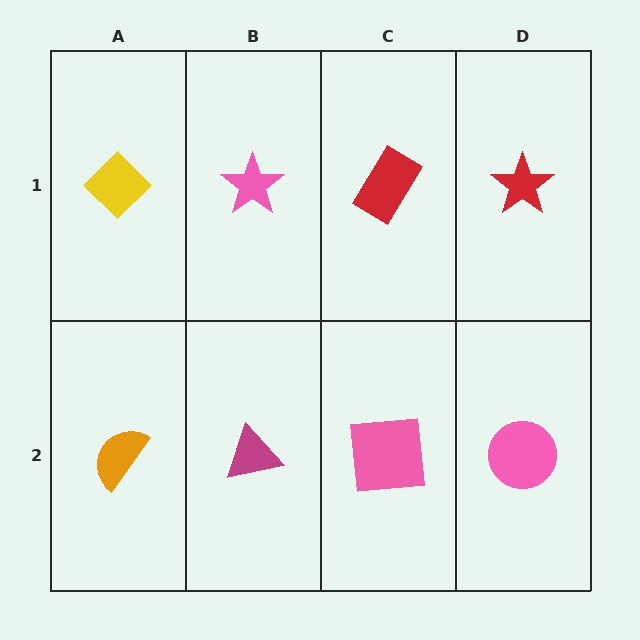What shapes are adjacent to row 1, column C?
A pink square (row 2, column C), a pink star (row 1, column B), a red star (row 1, column D).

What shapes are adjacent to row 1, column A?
An orange semicircle (row 2, column A), a pink star (row 1, column B).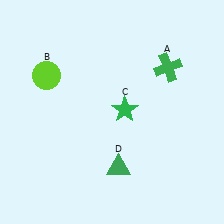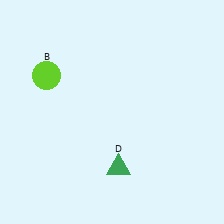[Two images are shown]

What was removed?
The green cross (A), the green star (C) were removed in Image 2.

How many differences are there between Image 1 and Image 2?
There are 2 differences between the two images.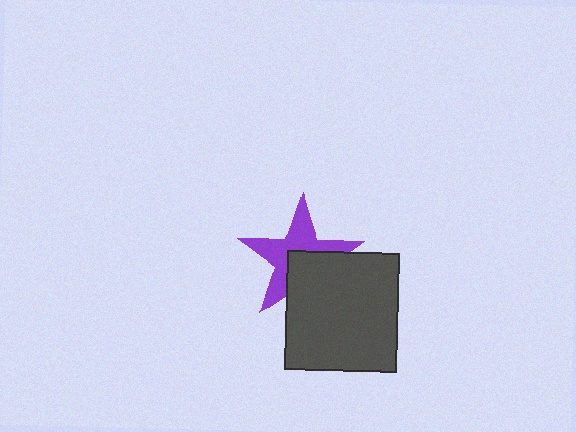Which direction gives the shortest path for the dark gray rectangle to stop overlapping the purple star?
Moving toward the lower-right gives the shortest separation.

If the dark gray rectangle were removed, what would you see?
You would see the complete purple star.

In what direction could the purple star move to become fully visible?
The purple star could move toward the upper-left. That would shift it out from behind the dark gray rectangle entirely.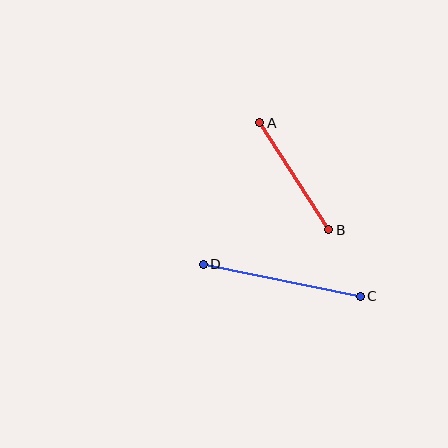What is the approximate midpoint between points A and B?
The midpoint is at approximately (294, 176) pixels.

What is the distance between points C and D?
The distance is approximately 160 pixels.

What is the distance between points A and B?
The distance is approximately 127 pixels.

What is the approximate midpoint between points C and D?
The midpoint is at approximately (282, 280) pixels.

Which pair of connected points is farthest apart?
Points C and D are farthest apart.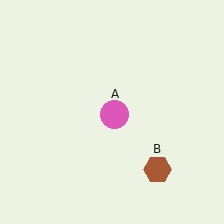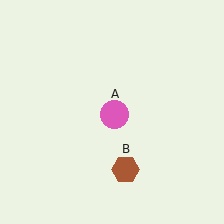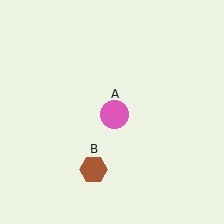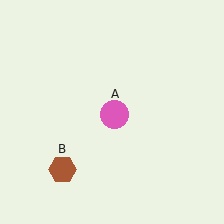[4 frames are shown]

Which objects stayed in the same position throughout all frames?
Pink circle (object A) remained stationary.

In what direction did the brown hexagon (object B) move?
The brown hexagon (object B) moved left.